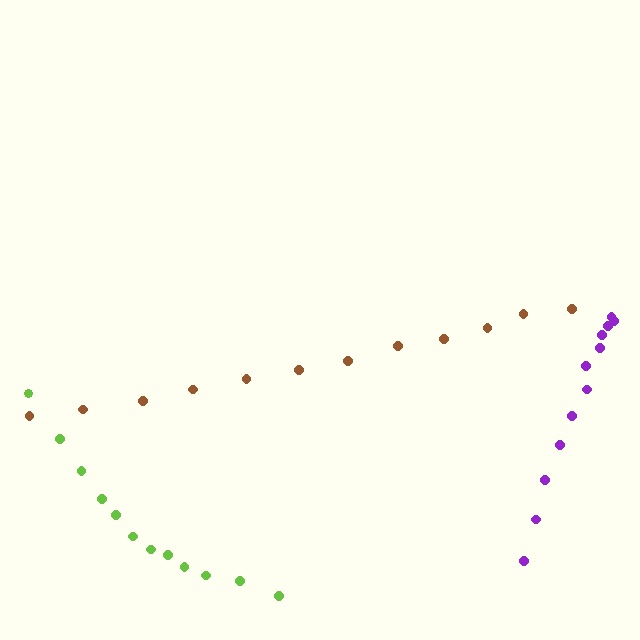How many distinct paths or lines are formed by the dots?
There are 3 distinct paths.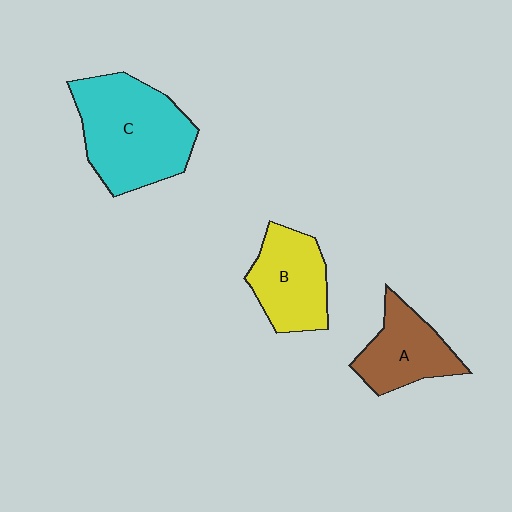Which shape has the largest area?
Shape C (cyan).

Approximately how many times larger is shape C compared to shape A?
Approximately 1.7 times.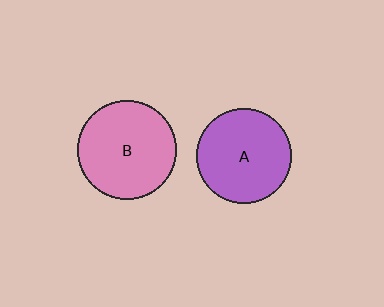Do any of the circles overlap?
No, none of the circles overlap.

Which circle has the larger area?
Circle B (pink).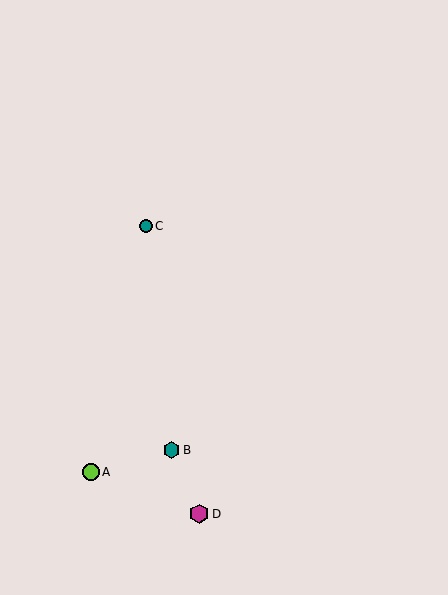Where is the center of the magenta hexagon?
The center of the magenta hexagon is at (199, 514).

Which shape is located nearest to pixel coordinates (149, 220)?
The teal circle (labeled C) at (146, 226) is nearest to that location.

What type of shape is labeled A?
Shape A is a lime circle.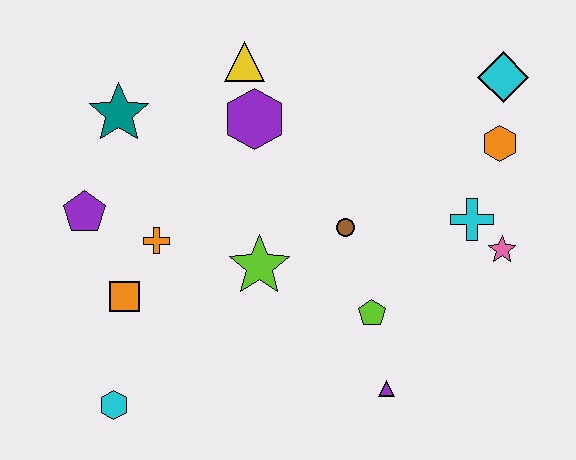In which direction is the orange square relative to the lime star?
The orange square is to the left of the lime star.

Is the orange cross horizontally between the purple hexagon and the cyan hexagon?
Yes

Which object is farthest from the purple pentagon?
The cyan diamond is farthest from the purple pentagon.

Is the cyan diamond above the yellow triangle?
No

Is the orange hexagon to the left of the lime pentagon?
No